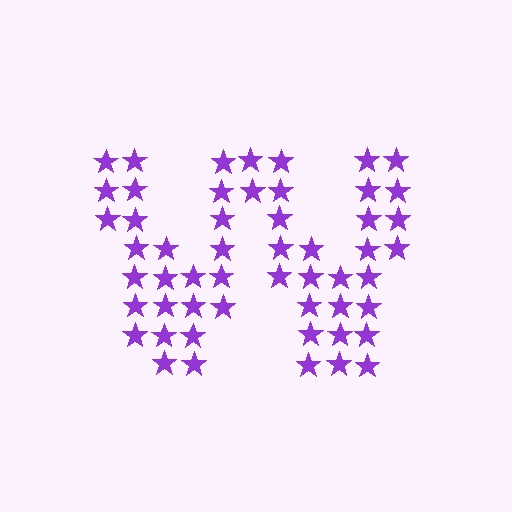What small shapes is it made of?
It is made of small stars.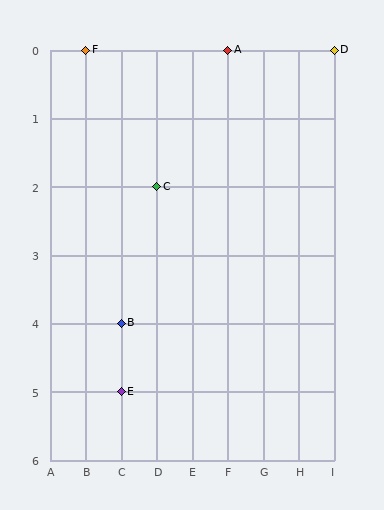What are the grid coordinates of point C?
Point C is at grid coordinates (D, 2).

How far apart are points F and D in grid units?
Points F and D are 7 columns apart.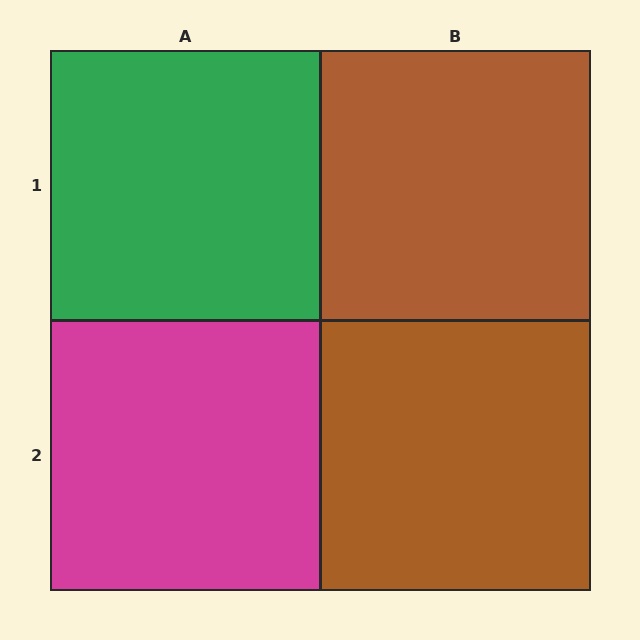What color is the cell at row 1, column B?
Brown.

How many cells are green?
1 cell is green.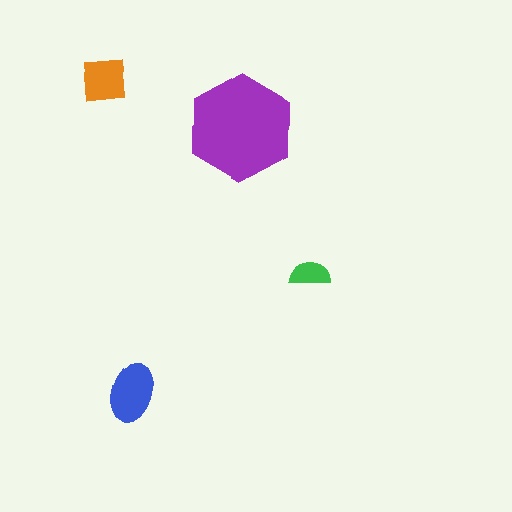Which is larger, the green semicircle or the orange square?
The orange square.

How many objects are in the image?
There are 4 objects in the image.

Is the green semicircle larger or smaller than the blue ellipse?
Smaller.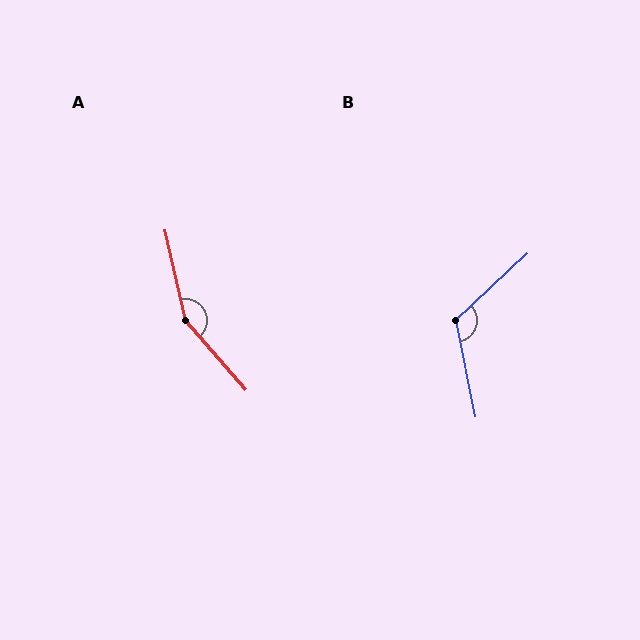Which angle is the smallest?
B, at approximately 121 degrees.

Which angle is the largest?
A, at approximately 152 degrees.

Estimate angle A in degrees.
Approximately 152 degrees.